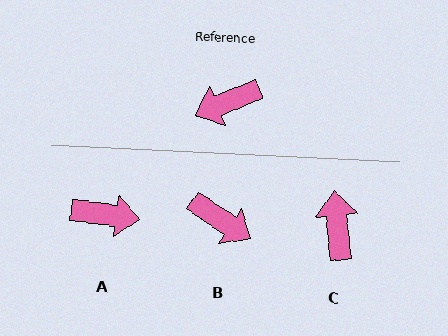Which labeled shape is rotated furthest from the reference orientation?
A, about 150 degrees away.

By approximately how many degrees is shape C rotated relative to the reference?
Approximately 106 degrees clockwise.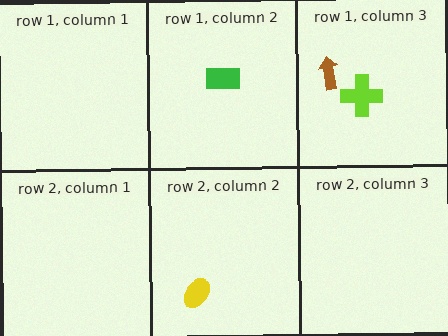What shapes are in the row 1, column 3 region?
The lime cross, the brown arrow.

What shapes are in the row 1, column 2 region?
The green rectangle.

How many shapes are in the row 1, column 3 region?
2.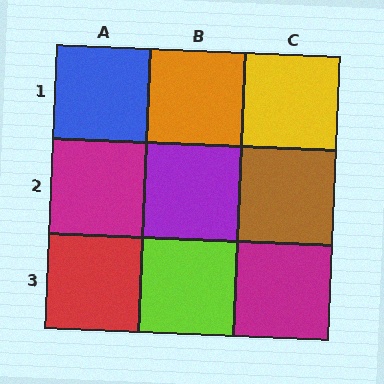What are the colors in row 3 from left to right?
Red, lime, magenta.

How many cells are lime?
1 cell is lime.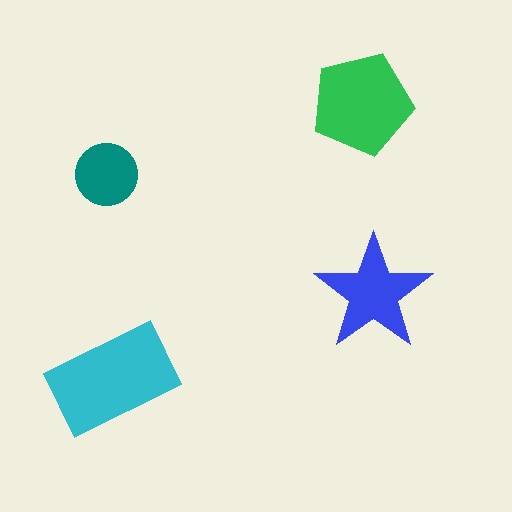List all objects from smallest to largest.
The teal circle, the blue star, the green pentagon, the cyan rectangle.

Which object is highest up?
The green pentagon is topmost.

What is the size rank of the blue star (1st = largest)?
3rd.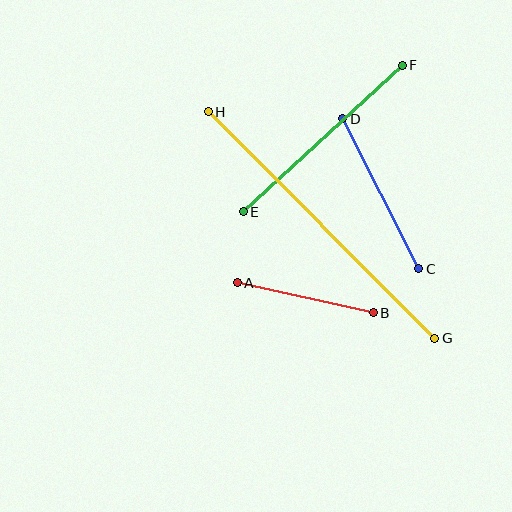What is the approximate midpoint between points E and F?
The midpoint is at approximately (323, 138) pixels.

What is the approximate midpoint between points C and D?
The midpoint is at approximately (381, 194) pixels.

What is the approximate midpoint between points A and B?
The midpoint is at approximately (305, 298) pixels.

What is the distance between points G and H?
The distance is approximately 320 pixels.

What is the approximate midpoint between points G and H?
The midpoint is at approximately (321, 225) pixels.